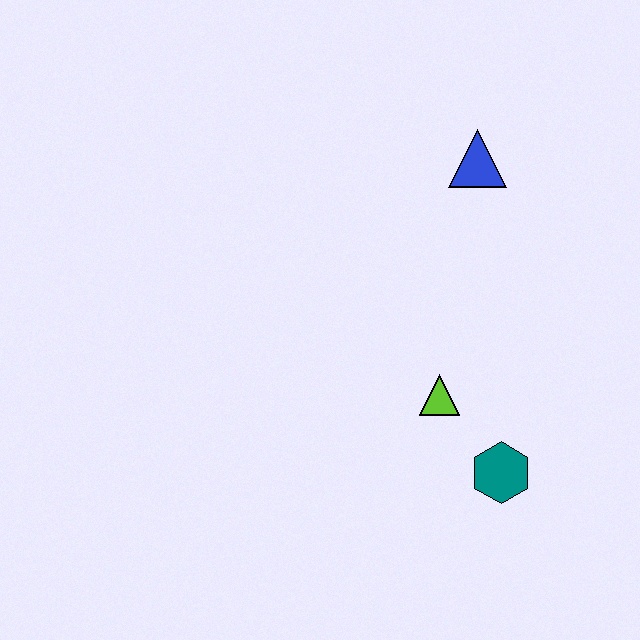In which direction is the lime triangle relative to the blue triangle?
The lime triangle is below the blue triangle.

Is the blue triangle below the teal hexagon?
No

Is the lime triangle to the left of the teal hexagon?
Yes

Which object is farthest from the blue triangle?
The teal hexagon is farthest from the blue triangle.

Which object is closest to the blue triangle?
The lime triangle is closest to the blue triangle.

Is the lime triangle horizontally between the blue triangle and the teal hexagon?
No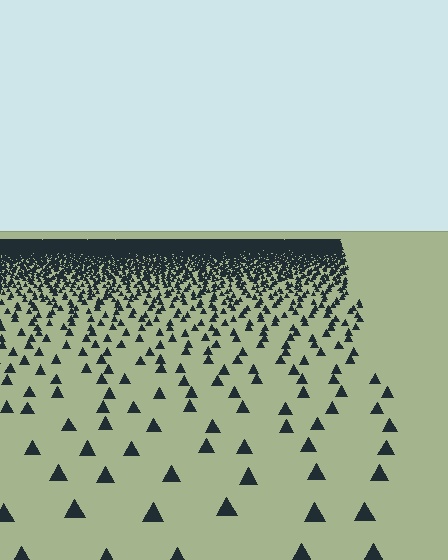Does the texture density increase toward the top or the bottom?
Density increases toward the top.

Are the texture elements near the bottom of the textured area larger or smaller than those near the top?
Larger. Near the bottom, elements are closer to the viewer and appear at a bigger on-screen size.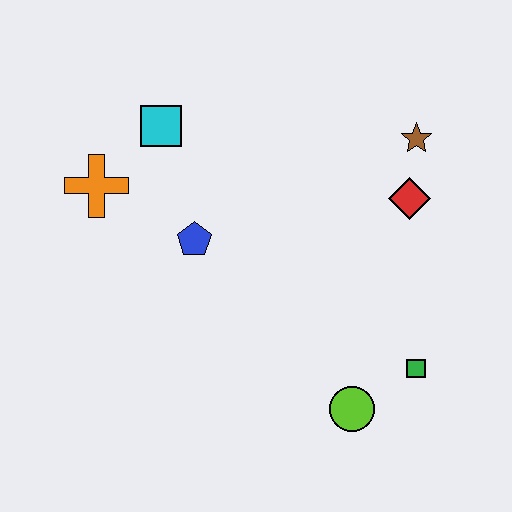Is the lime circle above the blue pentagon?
No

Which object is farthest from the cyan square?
The green square is farthest from the cyan square.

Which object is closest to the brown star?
The red diamond is closest to the brown star.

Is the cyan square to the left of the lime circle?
Yes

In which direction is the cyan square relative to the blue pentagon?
The cyan square is above the blue pentagon.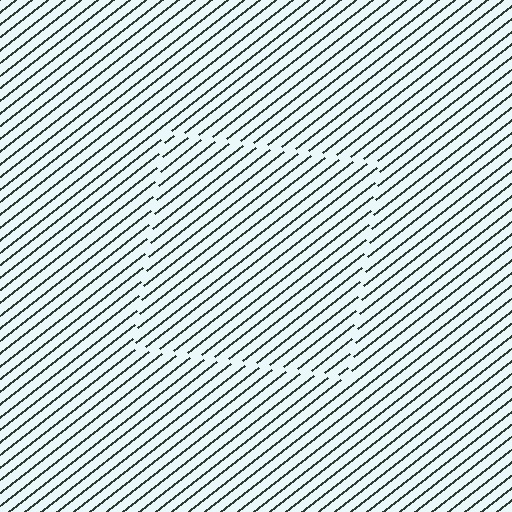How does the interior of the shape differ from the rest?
The interior of the shape contains the same grating, shifted by half a period — the contour is defined by the phase discontinuity where line-ends from the inner and outer gratings abut.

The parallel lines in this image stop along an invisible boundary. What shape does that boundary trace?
An illusory square. The interior of the shape contains the same grating, shifted by half a period — the contour is defined by the phase discontinuity where line-ends from the inner and outer gratings abut.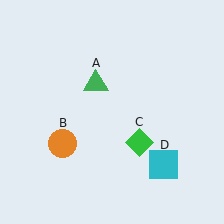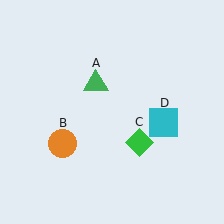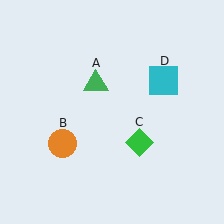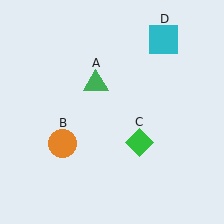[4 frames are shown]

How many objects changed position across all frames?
1 object changed position: cyan square (object D).